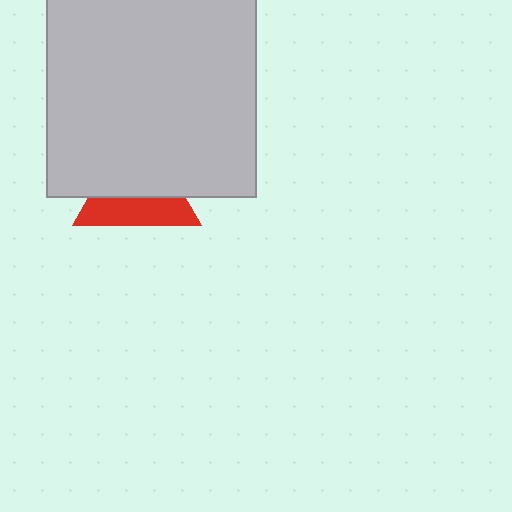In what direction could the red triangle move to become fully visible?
The red triangle could move down. That would shift it out from behind the light gray rectangle entirely.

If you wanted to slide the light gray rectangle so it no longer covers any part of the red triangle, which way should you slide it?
Slide it up — that is the most direct way to separate the two shapes.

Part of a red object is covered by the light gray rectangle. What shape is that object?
It is a triangle.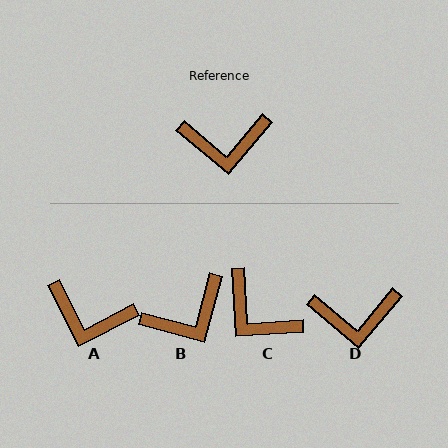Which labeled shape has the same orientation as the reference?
D.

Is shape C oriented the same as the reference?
No, it is off by about 46 degrees.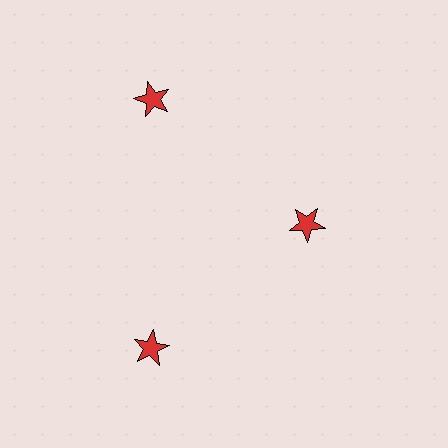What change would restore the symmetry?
The symmetry would be restored by moving it outward, back onto the ring so that all 3 stars sit at equal angles and equal distance from the center.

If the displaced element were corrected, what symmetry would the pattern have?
It would have 3-fold rotational symmetry — the pattern would map onto itself every 120 degrees.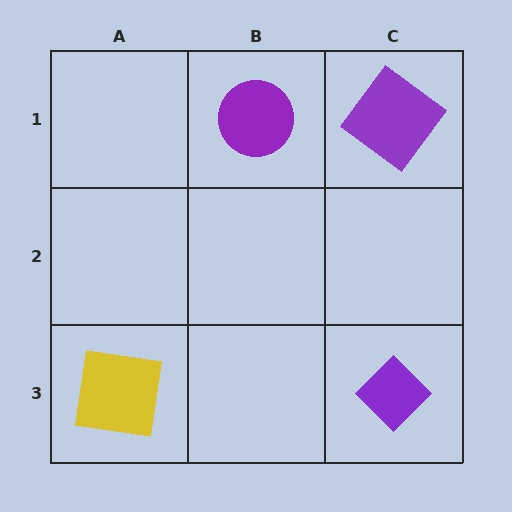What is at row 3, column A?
A yellow square.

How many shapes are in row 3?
2 shapes.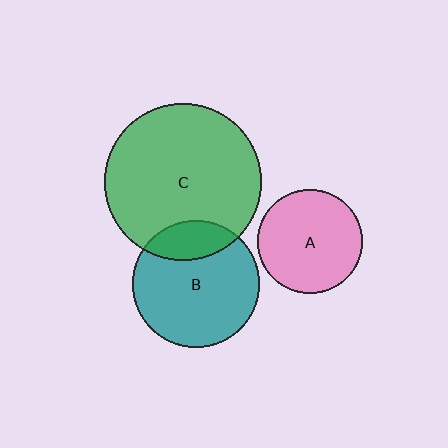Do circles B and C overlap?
Yes.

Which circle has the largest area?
Circle C (green).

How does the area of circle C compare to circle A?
Approximately 2.3 times.